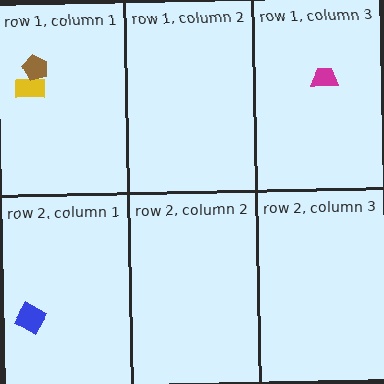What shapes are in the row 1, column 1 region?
The yellow rectangle, the brown pentagon.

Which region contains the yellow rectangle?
The row 1, column 1 region.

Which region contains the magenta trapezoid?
The row 1, column 3 region.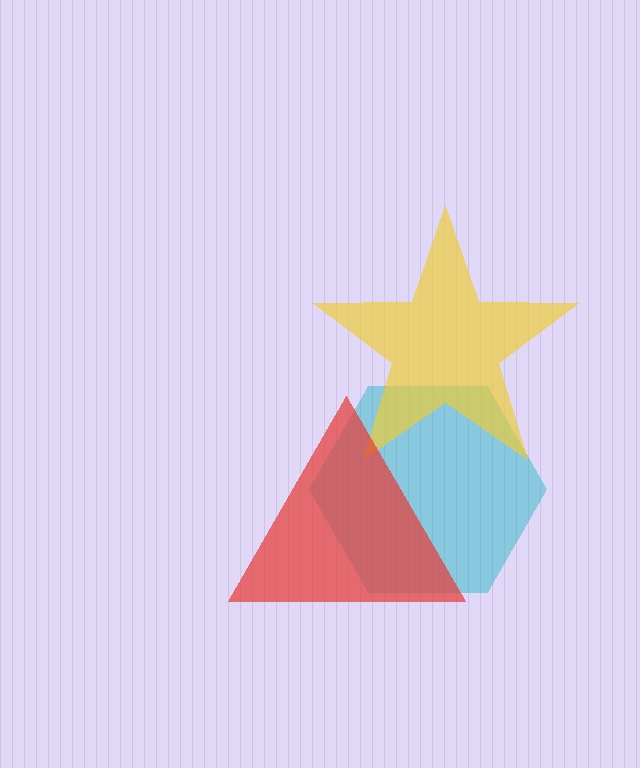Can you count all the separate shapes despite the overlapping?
Yes, there are 3 separate shapes.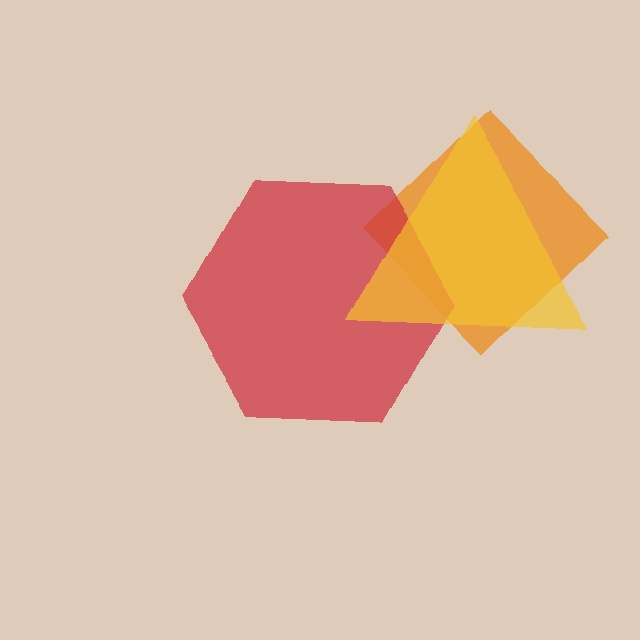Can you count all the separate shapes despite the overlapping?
Yes, there are 3 separate shapes.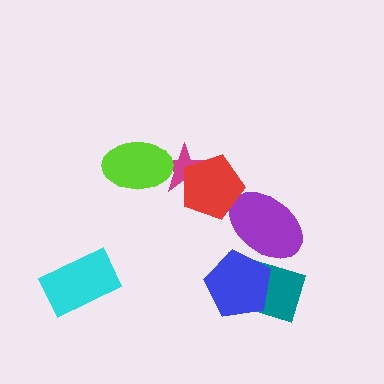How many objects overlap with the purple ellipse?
3 objects overlap with the purple ellipse.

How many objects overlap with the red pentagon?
2 objects overlap with the red pentagon.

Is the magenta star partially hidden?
Yes, it is partially covered by another shape.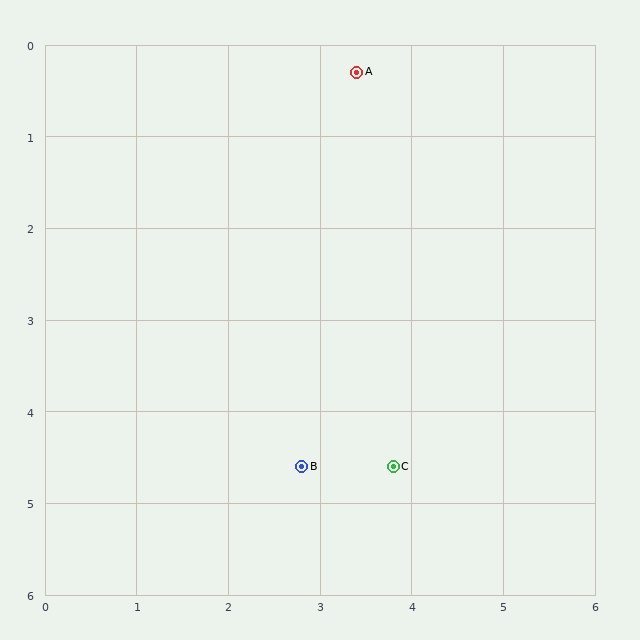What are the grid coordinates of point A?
Point A is at approximately (3.4, 0.3).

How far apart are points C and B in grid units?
Points C and B are about 1.0 grid units apart.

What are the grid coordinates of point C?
Point C is at approximately (3.8, 4.6).